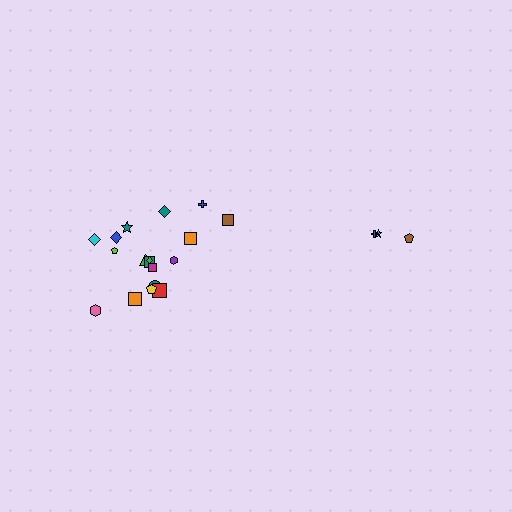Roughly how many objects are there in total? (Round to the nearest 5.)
Roughly 20 objects in total.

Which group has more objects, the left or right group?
The left group.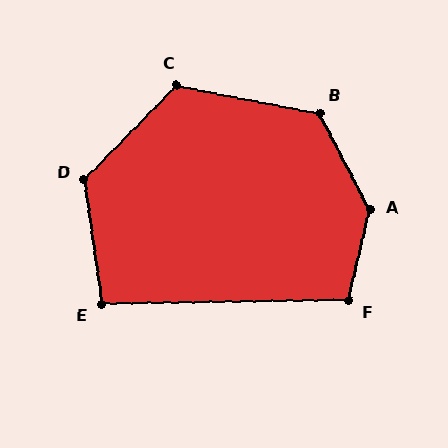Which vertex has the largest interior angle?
A, at approximately 140 degrees.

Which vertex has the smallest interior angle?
E, at approximately 97 degrees.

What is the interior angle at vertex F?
Approximately 104 degrees (obtuse).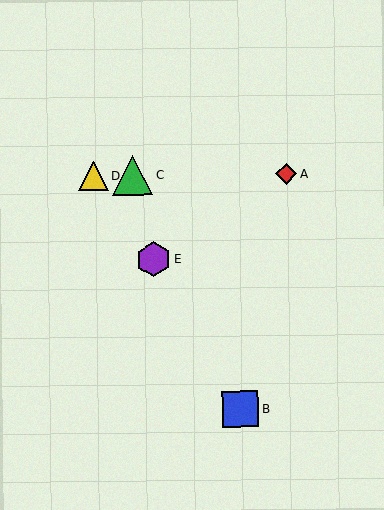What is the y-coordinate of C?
Object C is at y≈176.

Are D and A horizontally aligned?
Yes, both are at y≈176.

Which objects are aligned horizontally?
Objects A, C, D are aligned horizontally.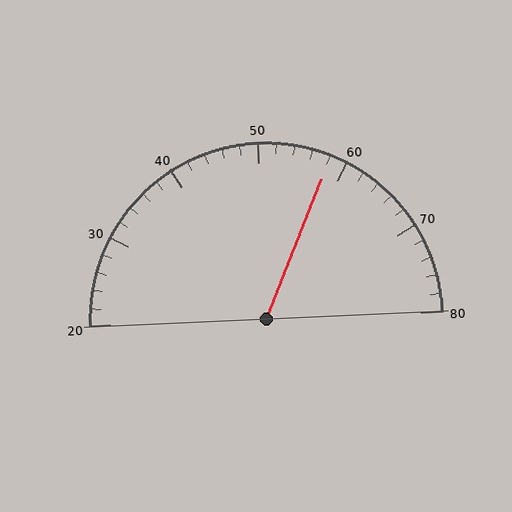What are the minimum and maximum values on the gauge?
The gauge ranges from 20 to 80.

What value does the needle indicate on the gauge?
The needle indicates approximately 58.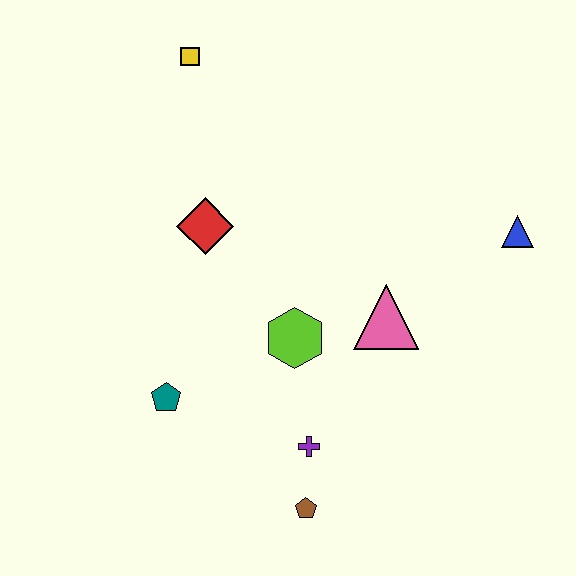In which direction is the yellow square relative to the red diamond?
The yellow square is above the red diamond.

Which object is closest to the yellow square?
The red diamond is closest to the yellow square.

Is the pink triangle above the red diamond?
No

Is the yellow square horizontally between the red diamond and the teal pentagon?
Yes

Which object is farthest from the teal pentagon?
The blue triangle is farthest from the teal pentagon.